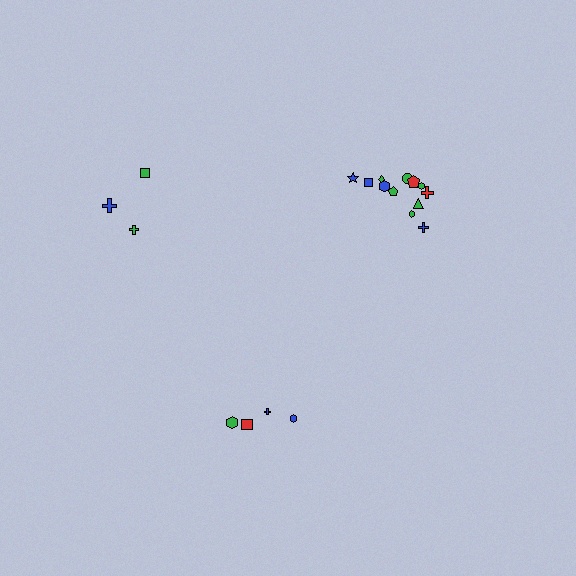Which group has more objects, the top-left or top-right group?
The top-right group.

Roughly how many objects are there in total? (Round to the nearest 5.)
Roughly 20 objects in total.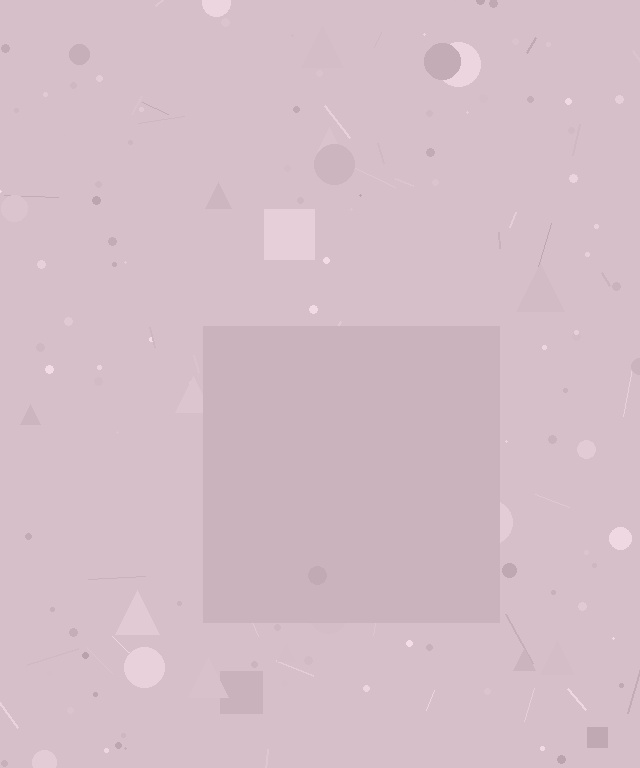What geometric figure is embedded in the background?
A square is embedded in the background.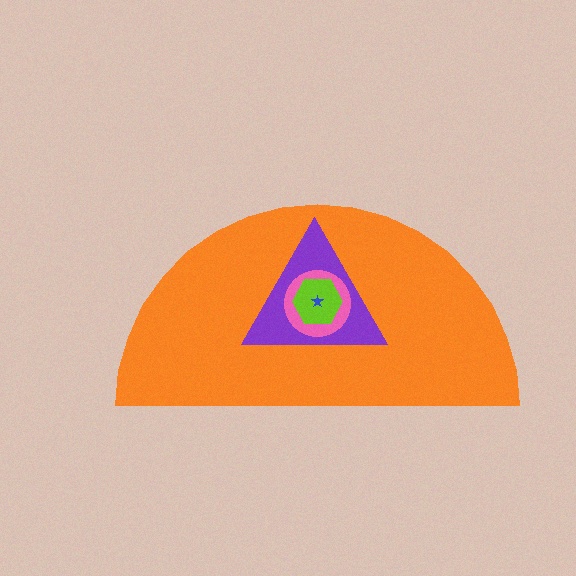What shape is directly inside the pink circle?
The lime hexagon.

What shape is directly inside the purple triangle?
The pink circle.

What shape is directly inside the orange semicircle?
The purple triangle.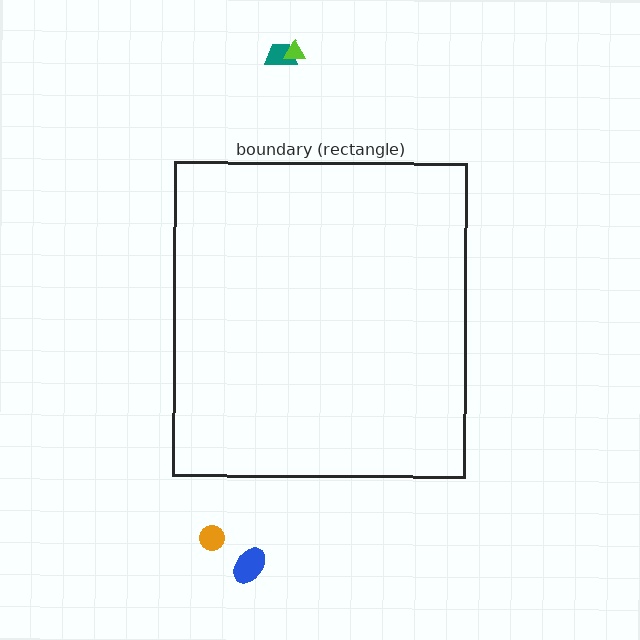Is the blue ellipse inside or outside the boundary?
Outside.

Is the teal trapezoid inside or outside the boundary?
Outside.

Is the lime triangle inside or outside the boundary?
Outside.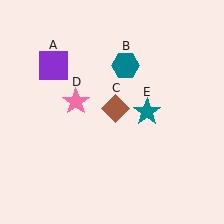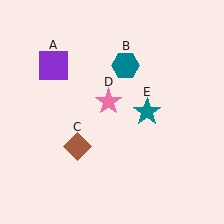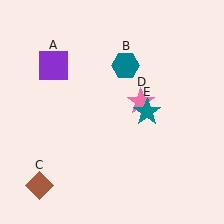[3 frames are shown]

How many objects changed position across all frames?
2 objects changed position: brown diamond (object C), pink star (object D).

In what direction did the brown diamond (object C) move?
The brown diamond (object C) moved down and to the left.